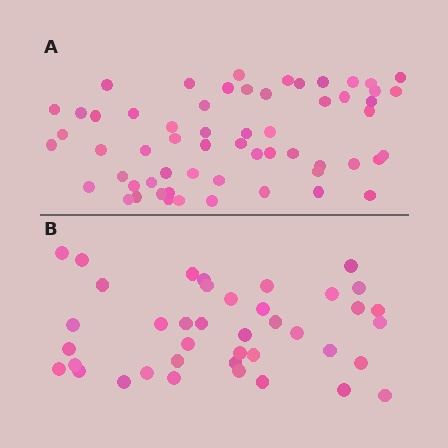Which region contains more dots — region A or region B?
Region A (the top region) has more dots.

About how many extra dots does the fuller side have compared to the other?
Region A has approximately 20 more dots than region B.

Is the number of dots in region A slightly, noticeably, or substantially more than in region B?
Region A has substantially more. The ratio is roughly 1.5 to 1.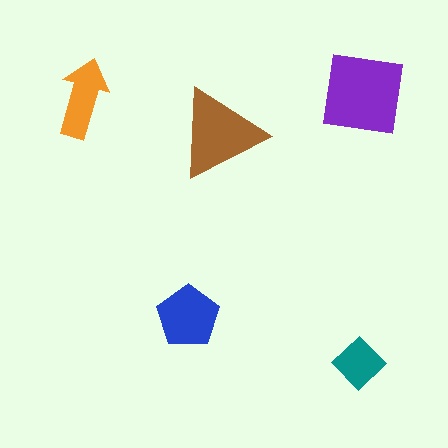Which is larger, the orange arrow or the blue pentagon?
The blue pentagon.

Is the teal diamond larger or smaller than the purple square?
Smaller.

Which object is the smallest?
The teal diamond.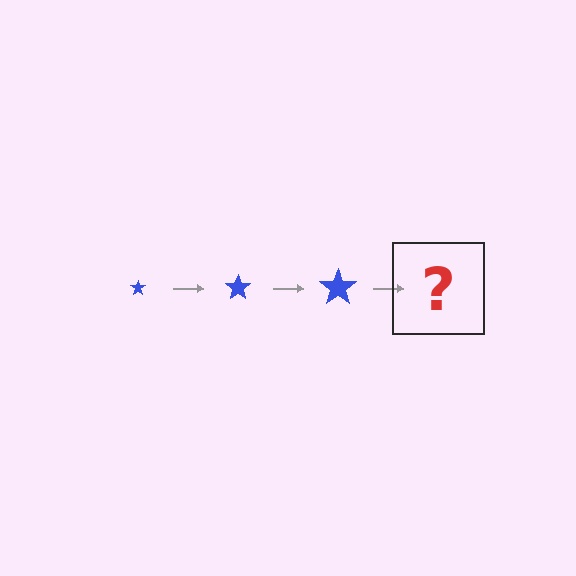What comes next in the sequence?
The next element should be a blue star, larger than the previous one.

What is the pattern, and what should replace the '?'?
The pattern is that the star gets progressively larger each step. The '?' should be a blue star, larger than the previous one.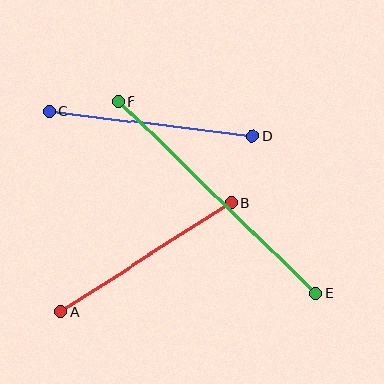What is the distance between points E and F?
The distance is approximately 275 pixels.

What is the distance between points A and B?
The distance is approximately 203 pixels.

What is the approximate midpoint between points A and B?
The midpoint is at approximately (146, 257) pixels.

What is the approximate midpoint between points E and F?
The midpoint is at approximately (217, 197) pixels.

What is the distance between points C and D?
The distance is approximately 204 pixels.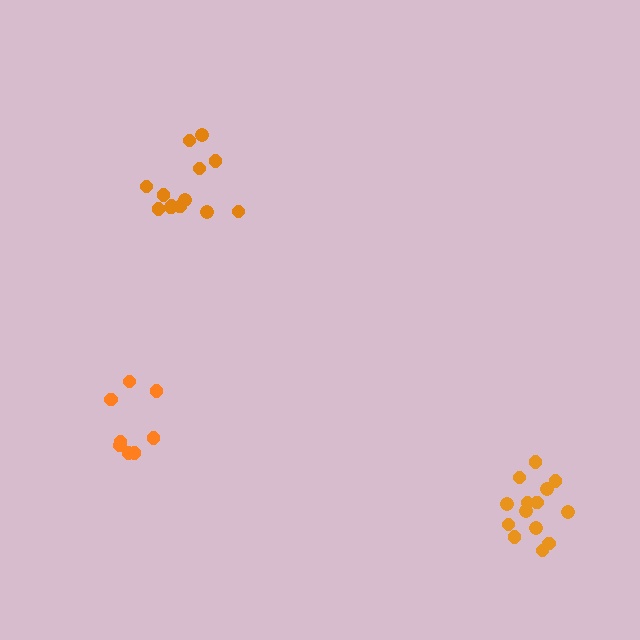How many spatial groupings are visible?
There are 3 spatial groupings.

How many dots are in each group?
Group 1: 13 dots, Group 2: 8 dots, Group 3: 14 dots (35 total).